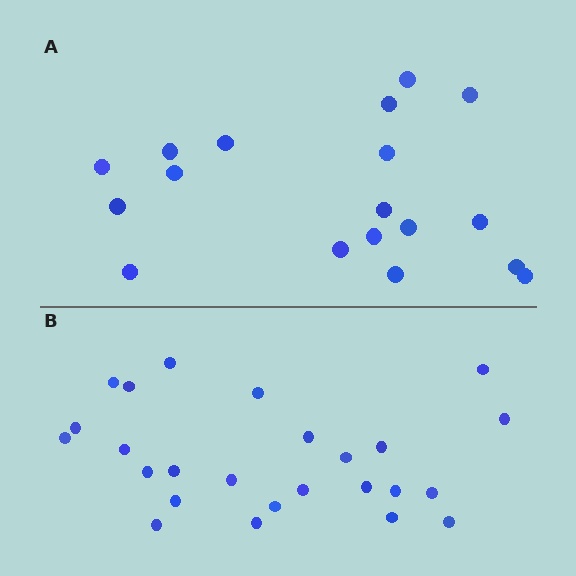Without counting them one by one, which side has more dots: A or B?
Region B (the bottom region) has more dots.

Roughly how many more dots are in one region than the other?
Region B has roughly 8 or so more dots than region A.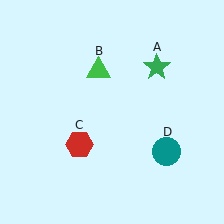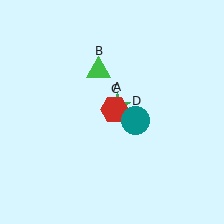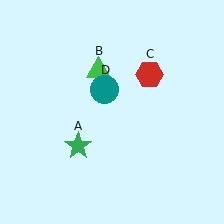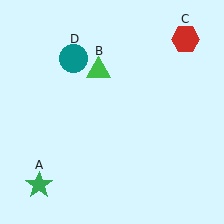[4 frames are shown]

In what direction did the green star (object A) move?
The green star (object A) moved down and to the left.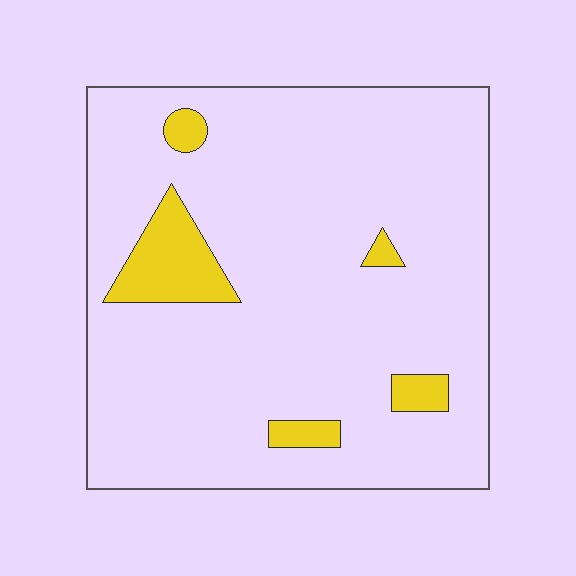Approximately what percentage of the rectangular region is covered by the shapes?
Approximately 10%.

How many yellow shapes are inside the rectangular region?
5.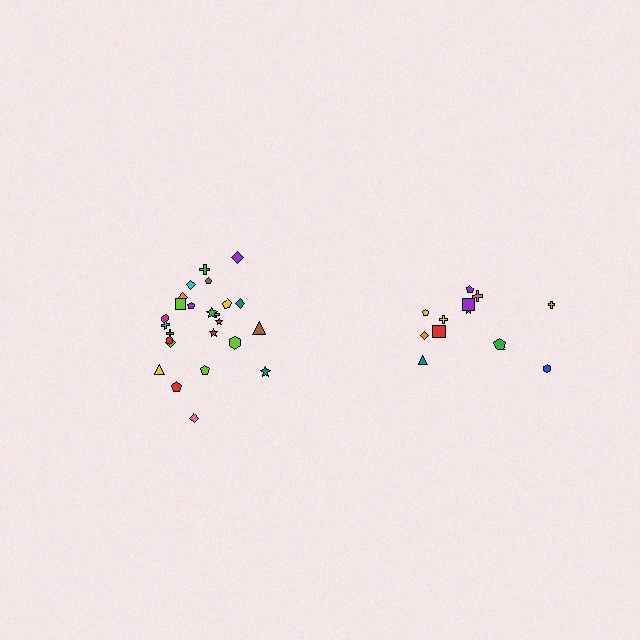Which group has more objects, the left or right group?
The left group.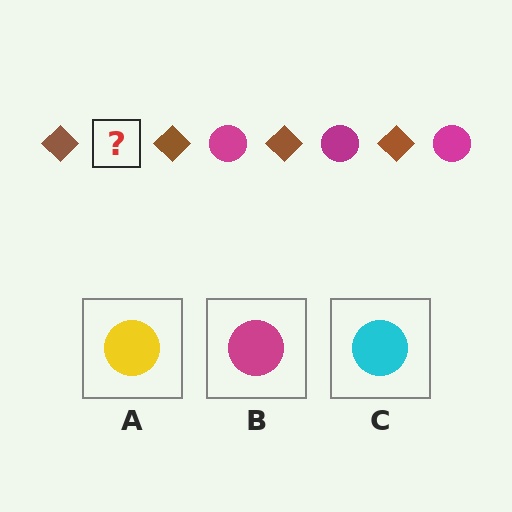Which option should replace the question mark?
Option B.